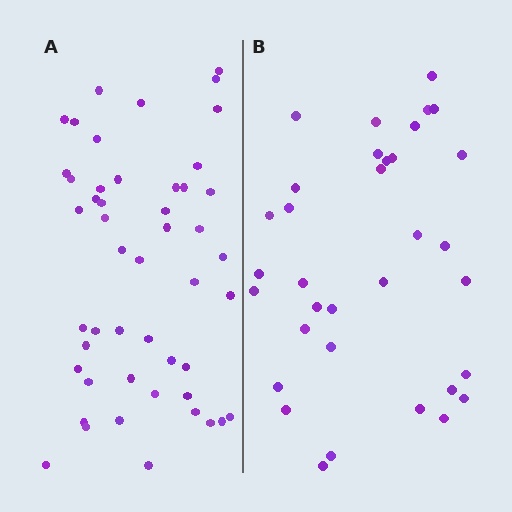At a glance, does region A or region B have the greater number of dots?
Region A (the left region) has more dots.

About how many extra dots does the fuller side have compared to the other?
Region A has approximately 15 more dots than region B.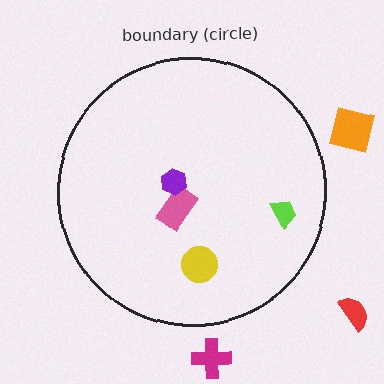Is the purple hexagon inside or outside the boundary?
Inside.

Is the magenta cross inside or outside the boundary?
Outside.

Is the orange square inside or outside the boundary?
Outside.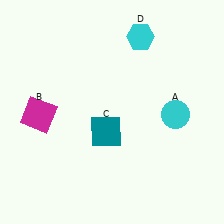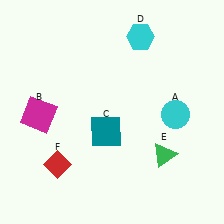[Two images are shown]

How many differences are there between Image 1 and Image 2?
There are 2 differences between the two images.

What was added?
A green triangle (E), a red diamond (F) were added in Image 2.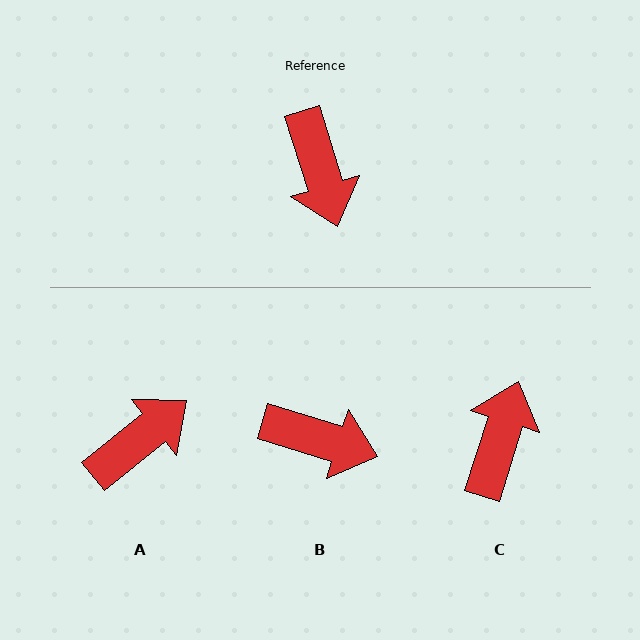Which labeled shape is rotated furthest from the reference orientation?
C, about 145 degrees away.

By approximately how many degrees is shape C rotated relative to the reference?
Approximately 145 degrees counter-clockwise.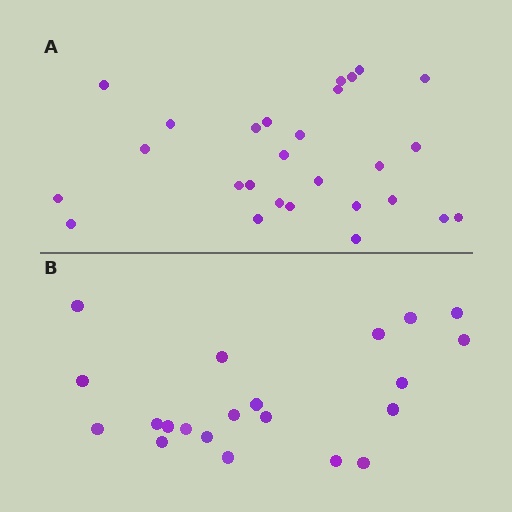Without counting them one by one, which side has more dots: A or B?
Region A (the top region) has more dots.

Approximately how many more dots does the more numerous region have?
Region A has about 6 more dots than region B.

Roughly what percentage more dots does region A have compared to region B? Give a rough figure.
About 30% more.